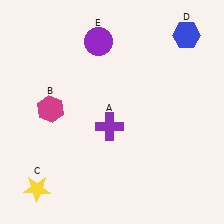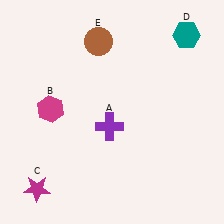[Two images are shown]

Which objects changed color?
C changed from yellow to magenta. D changed from blue to teal. E changed from purple to brown.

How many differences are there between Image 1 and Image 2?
There are 3 differences between the two images.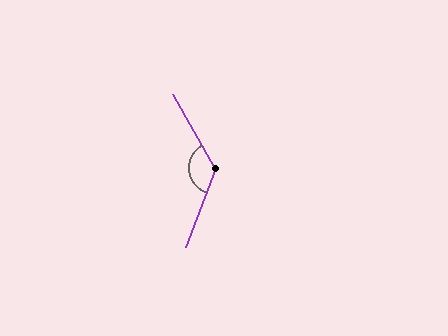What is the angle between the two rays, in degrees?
Approximately 130 degrees.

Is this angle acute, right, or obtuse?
It is obtuse.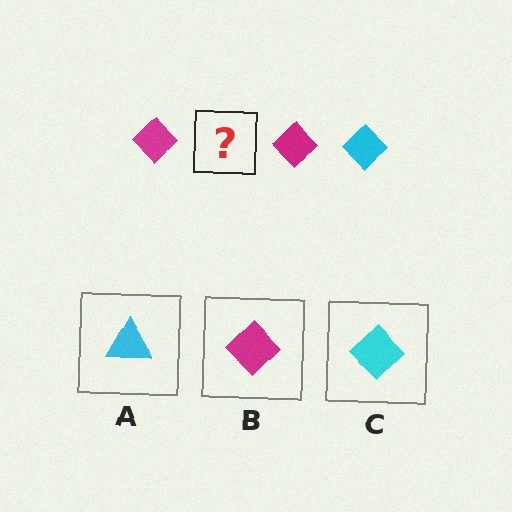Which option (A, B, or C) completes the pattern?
C.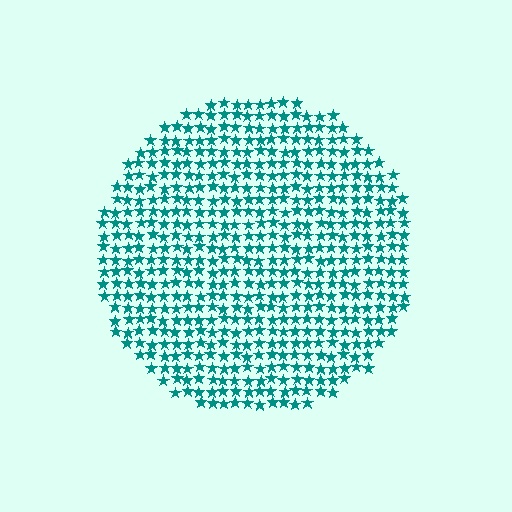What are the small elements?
The small elements are stars.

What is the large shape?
The large shape is a circle.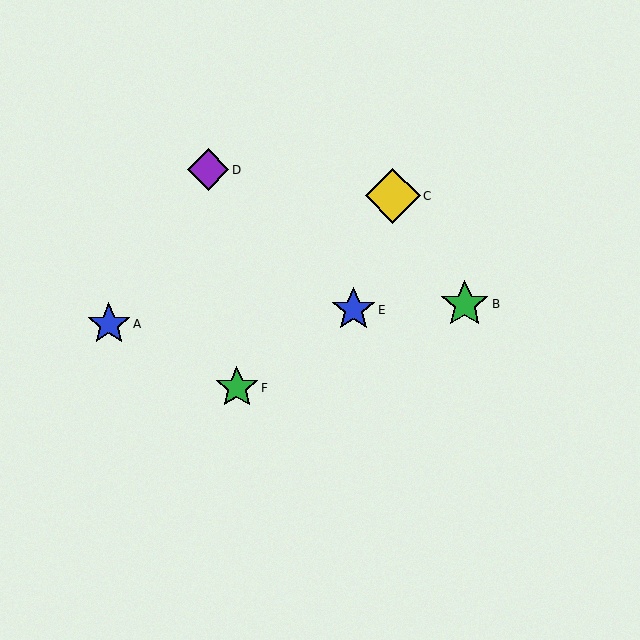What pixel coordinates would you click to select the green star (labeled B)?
Click at (465, 304) to select the green star B.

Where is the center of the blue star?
The center of the blue star is at (109, 324).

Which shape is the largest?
The yellow diamond (labeled C) is the largest.